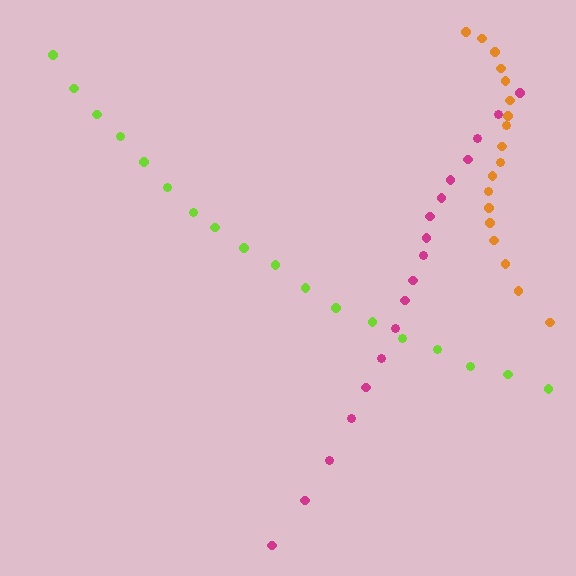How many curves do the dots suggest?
There are 3 distinct paths.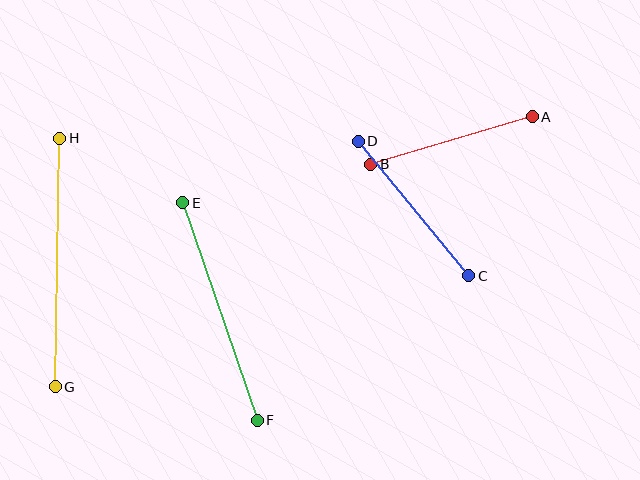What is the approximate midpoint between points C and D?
The midpoint is at approximately (414, 208) pixels.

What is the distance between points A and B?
The distance is approximately 168 pixels.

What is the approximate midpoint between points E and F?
The midpoint is at approximately (220, 311) pixels.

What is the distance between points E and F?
The distance is approximately 230 pixels.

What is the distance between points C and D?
The distance is approximately 174 pixels.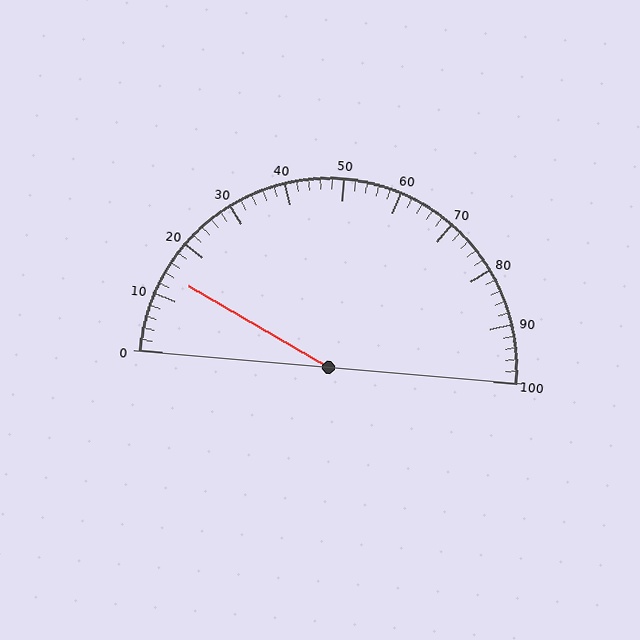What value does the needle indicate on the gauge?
The needle indicates approximately 14.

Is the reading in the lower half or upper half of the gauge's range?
The reading is in the lower half of the range (0 to 100).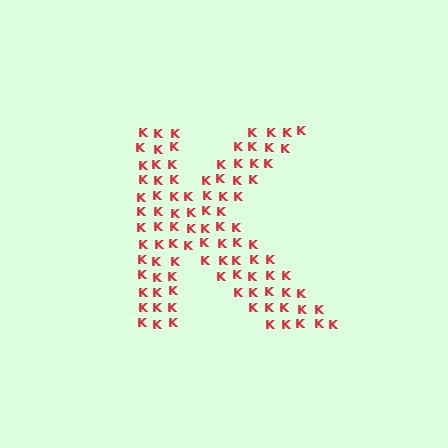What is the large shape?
The large shape is the letter K.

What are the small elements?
The small elements are letter K's.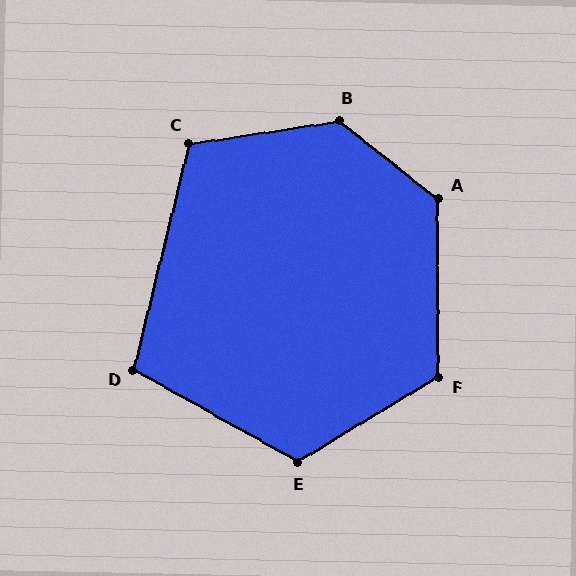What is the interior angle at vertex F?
Approximately 121 degrees (obtuse).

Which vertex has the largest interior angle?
B, at approximately 133 degrees.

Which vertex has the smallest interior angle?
D, at approximately 106 degrees.